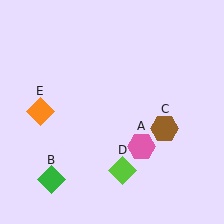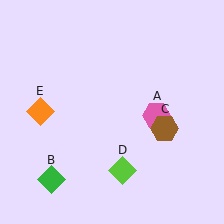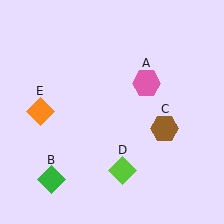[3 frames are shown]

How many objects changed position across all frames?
1 object changed position: pink hexagon (object A).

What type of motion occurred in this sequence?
The pink hexagon (object A) rotated counterclockwise around the center of the scene.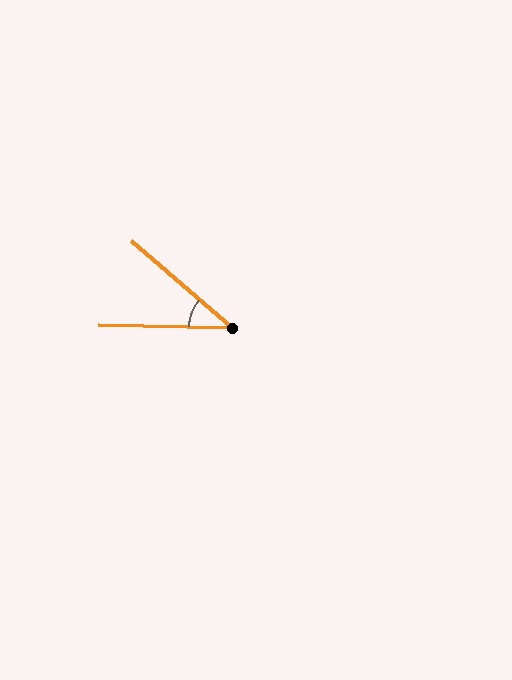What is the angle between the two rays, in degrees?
Approximately 39 degrees.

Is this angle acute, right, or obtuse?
It is acute.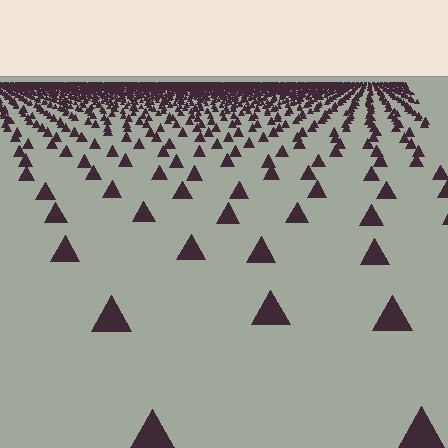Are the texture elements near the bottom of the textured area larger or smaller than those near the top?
Larger. Near the bottom, elements are closer to the viewer and appear at a bigger on-screen size.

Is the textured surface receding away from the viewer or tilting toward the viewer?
The surface is receding away from the viewer. Texture elements get smaller and denser toward the top.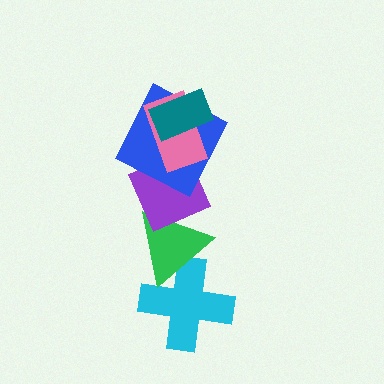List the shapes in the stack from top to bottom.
From top to bottom: the teal rectangle, the pink rectangle, the blue square, the purple diamond, the green triangle, the cyan cross.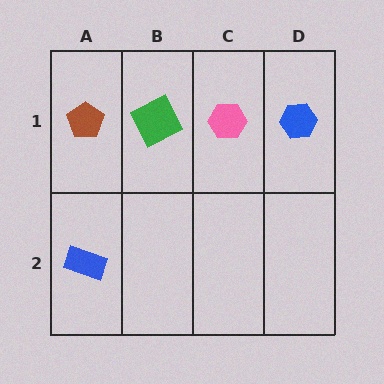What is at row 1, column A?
A brown pentagon.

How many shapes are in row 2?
1 shape.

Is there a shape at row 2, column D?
No, that cell is empty.